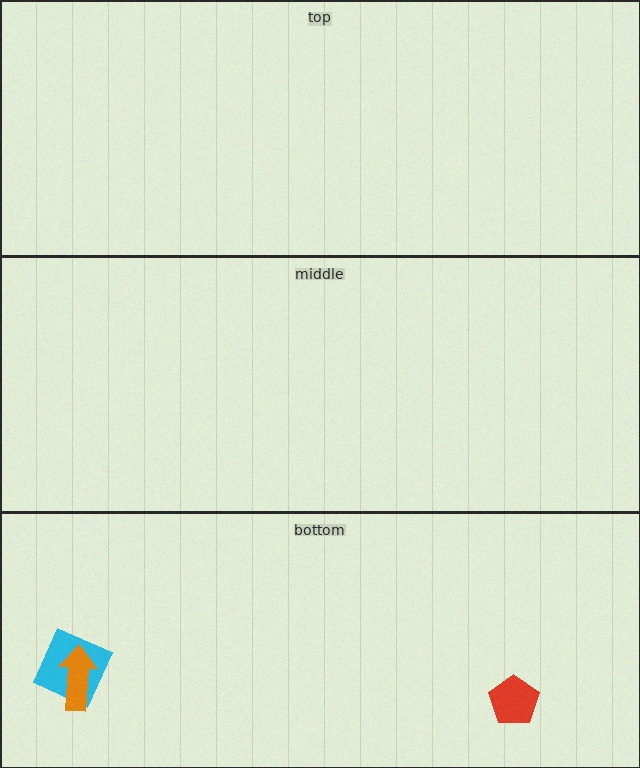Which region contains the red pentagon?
The bottom region.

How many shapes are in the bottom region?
3.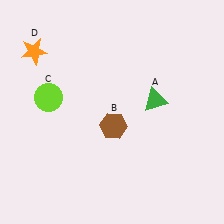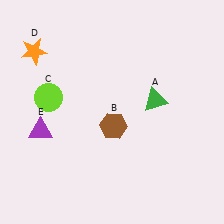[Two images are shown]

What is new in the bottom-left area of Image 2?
A purple triangle (E) was added in the bottom-left area of Image 2.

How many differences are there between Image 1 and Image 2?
There is 1 difference between the two images.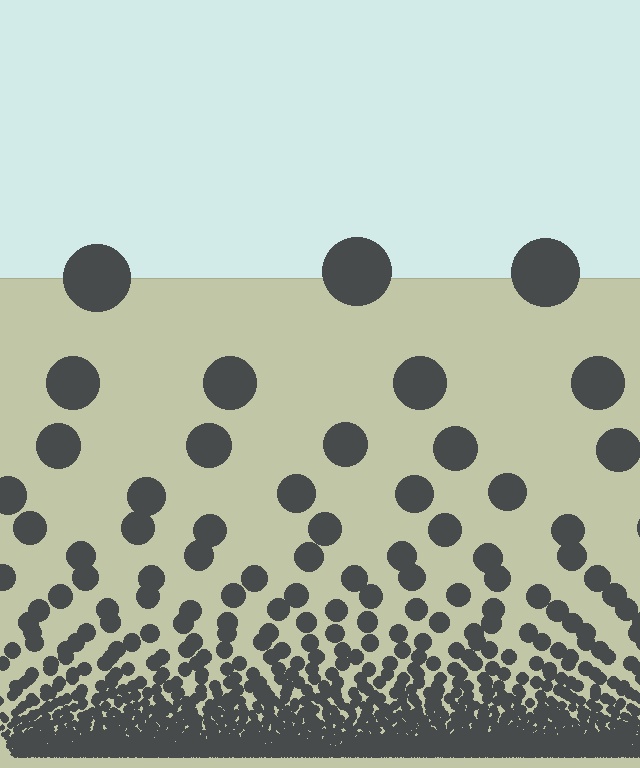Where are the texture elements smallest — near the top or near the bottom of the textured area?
Near the bottom.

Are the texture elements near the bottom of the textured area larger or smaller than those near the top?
Smaller. The gradient is inverted — elements near the bottom are smaller and denser.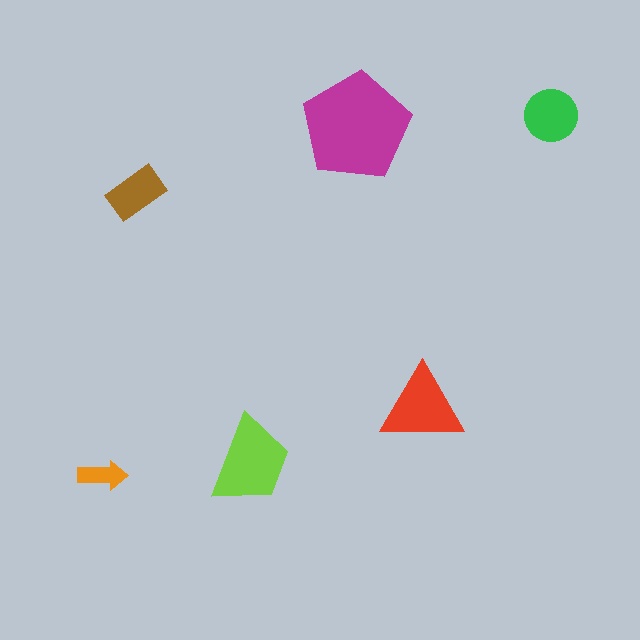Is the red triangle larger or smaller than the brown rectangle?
Larger.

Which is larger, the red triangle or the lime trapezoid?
The lime trapezoid.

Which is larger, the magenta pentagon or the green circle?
The magenta pentagon.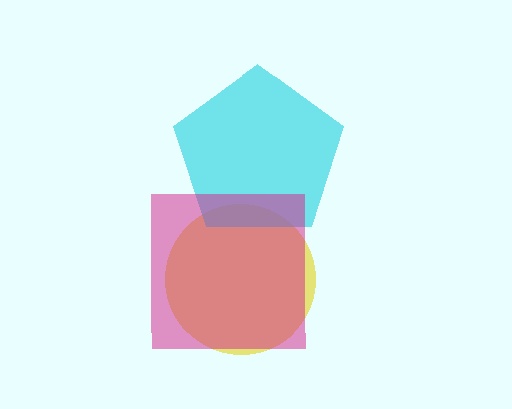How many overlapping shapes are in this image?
There are 3 overlapping shapes in the image.